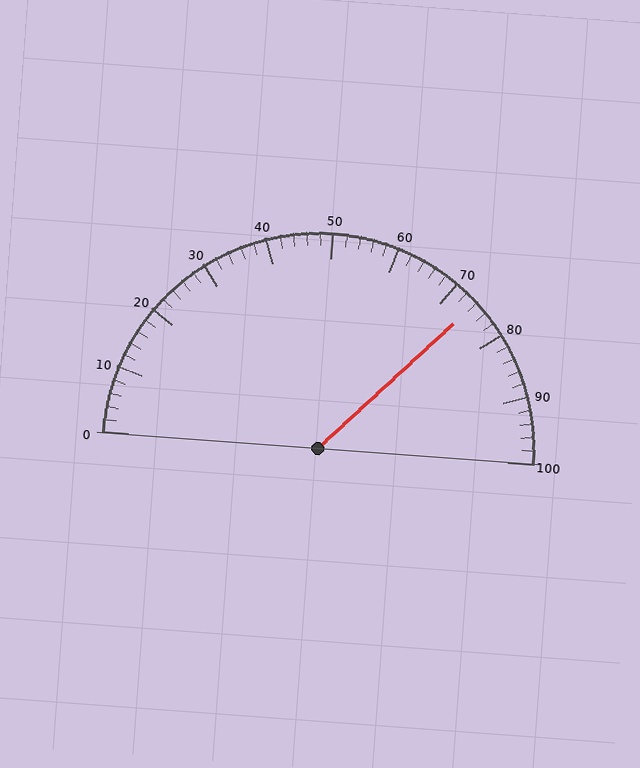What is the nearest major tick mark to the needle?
The nearest major tick mark is 70.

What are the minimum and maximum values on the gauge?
The gauge ranges from 0 to 100.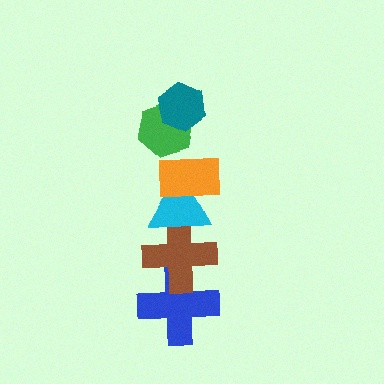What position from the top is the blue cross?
The blue cross is 6th from the top.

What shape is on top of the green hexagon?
The teal hexagon is on top of the green hexagon.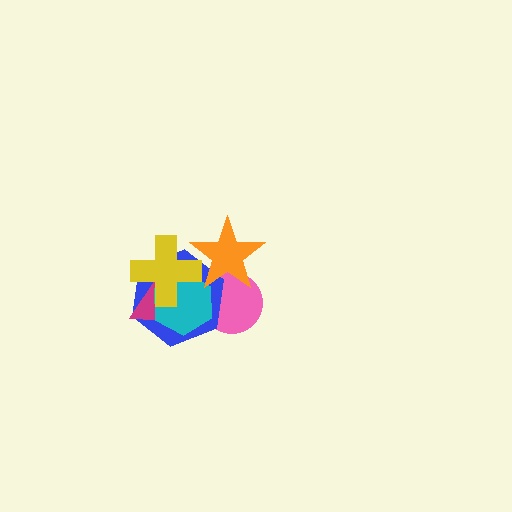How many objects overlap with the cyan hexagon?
4 objects overlap with the cyan hexagon.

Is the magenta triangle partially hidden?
Yes, it is partially covered by another shape.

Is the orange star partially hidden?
No, no other shape covers it.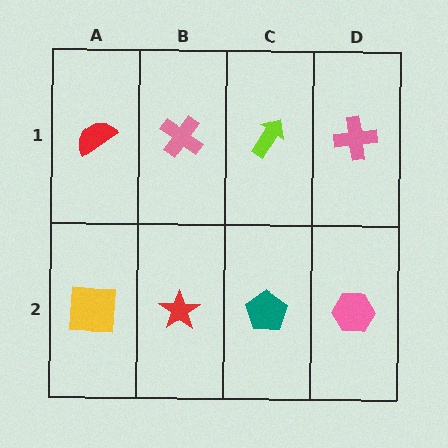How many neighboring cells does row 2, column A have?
2.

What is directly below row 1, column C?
A teal pentagon.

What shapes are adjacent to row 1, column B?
A red star (row 2, column B), a red semicircle (row 1, column A), a lime arrow (row 1, column C).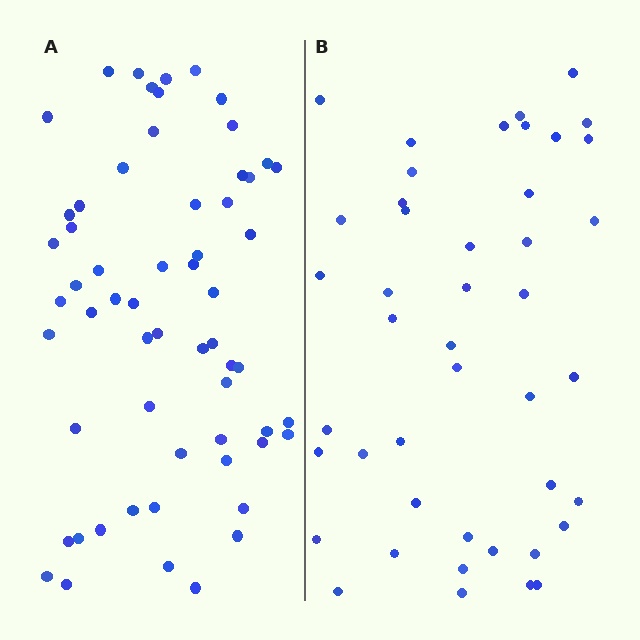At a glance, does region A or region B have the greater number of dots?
Region A (the left region) has more dots.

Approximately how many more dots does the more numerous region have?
Region A has approximately 15 more dots than region B.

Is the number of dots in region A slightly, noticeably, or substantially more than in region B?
Region A has noticeably more, but not dramatically so. The ratio is roughly 1.4 to 1.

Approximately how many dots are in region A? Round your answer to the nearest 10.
About 60 dots.